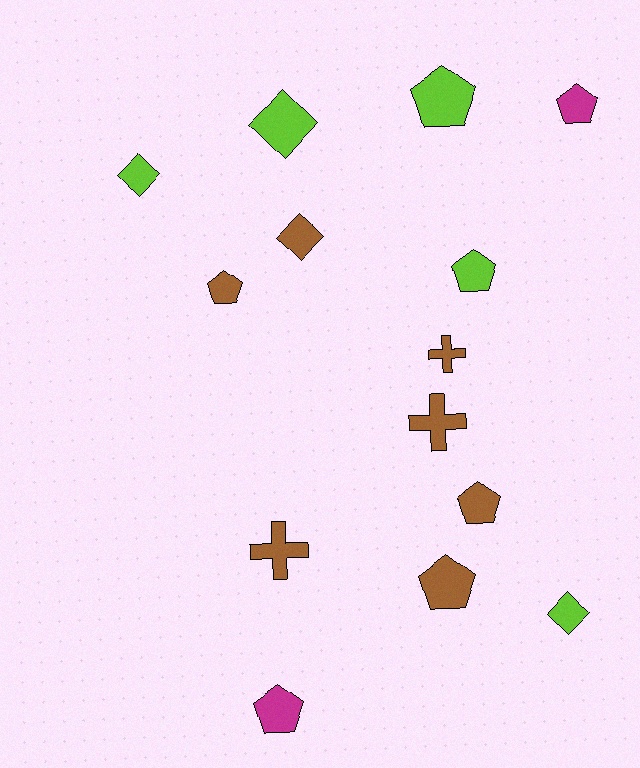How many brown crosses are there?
There are 3 brown crosses.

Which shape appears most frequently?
Pentagon, with 7 objects.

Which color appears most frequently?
Brown, with 7 objects.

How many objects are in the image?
There are 14 objects.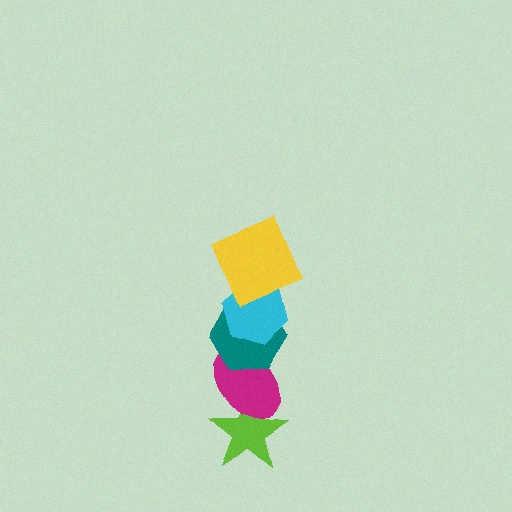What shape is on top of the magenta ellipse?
The teal hexagon is on top of the magenta ellipse.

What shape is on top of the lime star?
The magenta ellipse is on top of the lime star.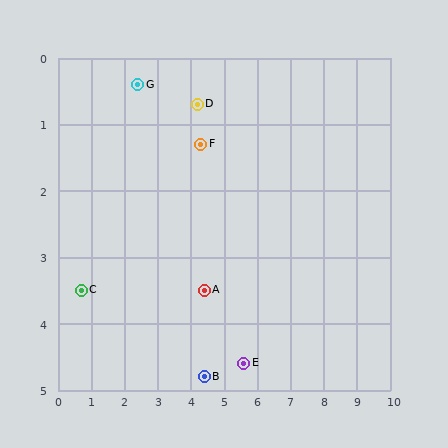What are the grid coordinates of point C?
Point C is at approximately (0.7, 3.5).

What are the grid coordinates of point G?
Point G is at approximately (2.4, 0.4).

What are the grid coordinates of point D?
Point D is at approximately (4.2, 0.7).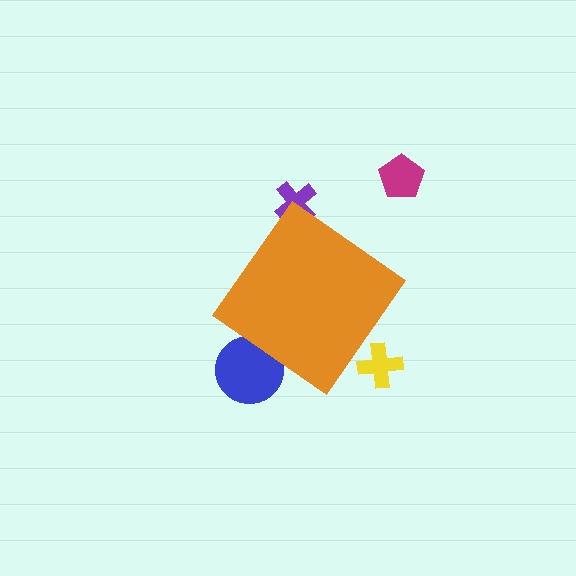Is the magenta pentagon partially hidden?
No, the magenta pentagon is fully visible.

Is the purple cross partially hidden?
Yes, the purple cross is partially hidden behind the orange diamond.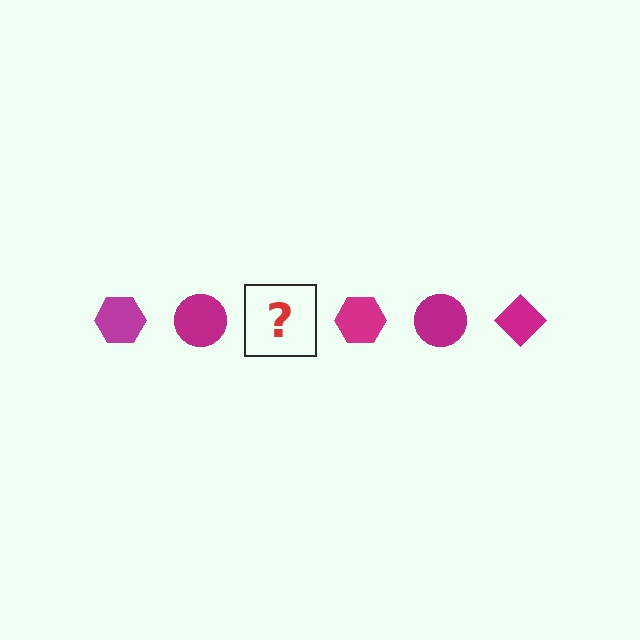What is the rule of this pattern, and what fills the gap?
The rule is that the pattern cycles through hexagon, circle, diamond shapes in magenta. The gap should be filled with a magenta diamond.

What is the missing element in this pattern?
The missing element is a magenta diamond.